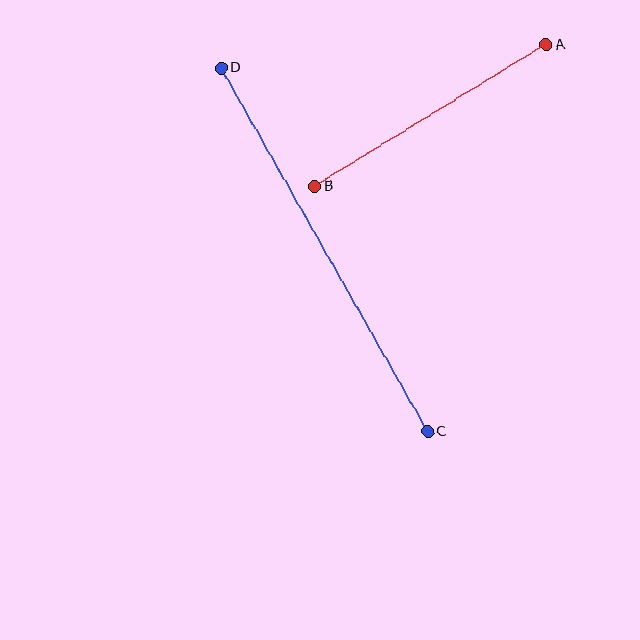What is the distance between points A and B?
The distance is approximately 271 pixels.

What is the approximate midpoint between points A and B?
The midpoint is at approximately (430, 115) pixels.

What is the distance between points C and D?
The distance is approximately 419 pixels.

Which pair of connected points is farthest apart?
Points C and D are farthest apart.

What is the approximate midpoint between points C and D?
The midpoint is at approximately (325, 250) pixels.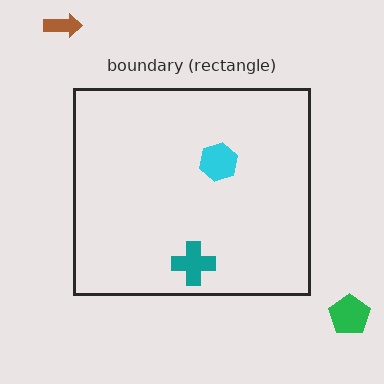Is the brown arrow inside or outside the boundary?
Outside.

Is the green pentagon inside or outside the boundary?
Outside.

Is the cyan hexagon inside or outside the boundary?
Inside.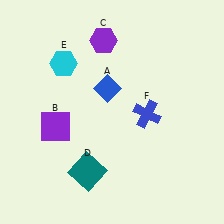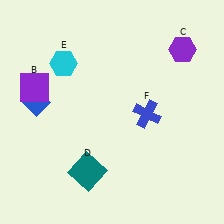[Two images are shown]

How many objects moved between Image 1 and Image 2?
3 objects moved between the two images.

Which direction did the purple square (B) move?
The purple square (B) moved up.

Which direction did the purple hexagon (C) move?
The purple hexagon (C) moved right.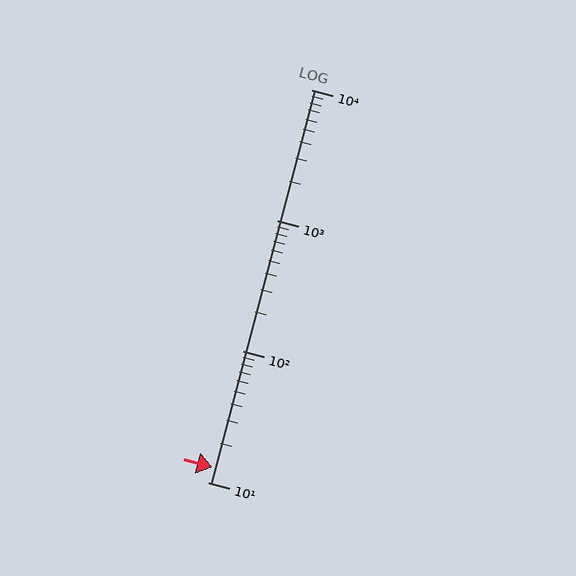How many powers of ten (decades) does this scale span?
The scale spans 3 decades, from 10 to 10000.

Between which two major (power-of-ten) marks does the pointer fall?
The pointer is between 10 and 100.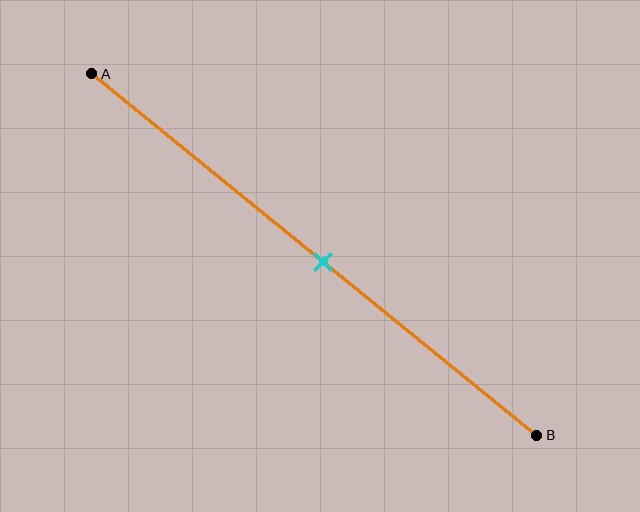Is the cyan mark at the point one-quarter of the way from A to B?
No, the mark is at about 50% from A, not at the 25% one-quarter point.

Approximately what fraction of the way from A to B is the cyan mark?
The cyan mark is approximately 50% of the way from A to B.